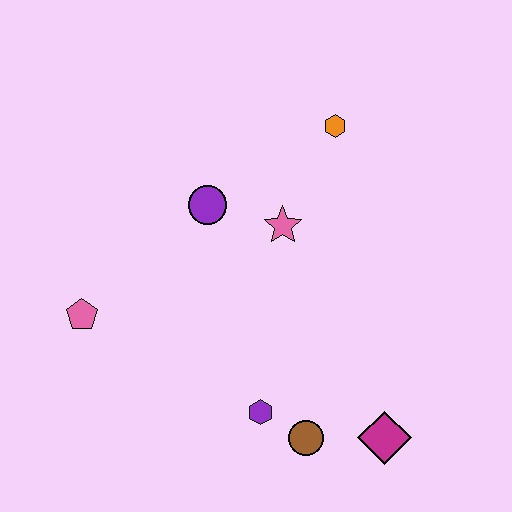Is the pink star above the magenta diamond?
Yes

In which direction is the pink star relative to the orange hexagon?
The pink star is below the orange hexagon.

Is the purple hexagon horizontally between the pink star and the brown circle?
No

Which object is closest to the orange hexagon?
The pink star is closest to the orange hexagon.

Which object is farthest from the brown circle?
The orange hexagon is farthest from the brown circle.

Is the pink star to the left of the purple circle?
No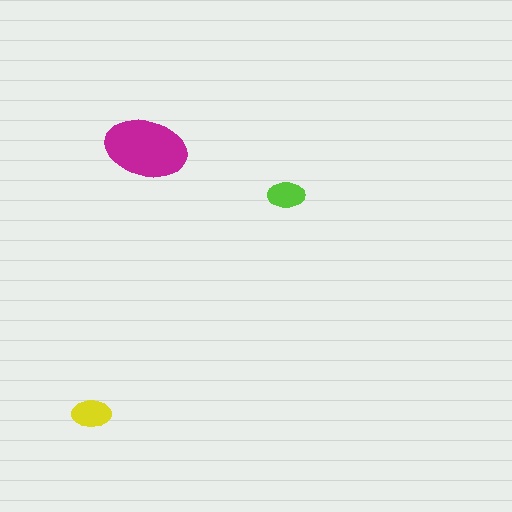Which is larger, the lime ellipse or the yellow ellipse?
The yellow one.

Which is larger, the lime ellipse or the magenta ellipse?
The magenta one.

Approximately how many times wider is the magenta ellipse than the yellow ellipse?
About 2 times wider.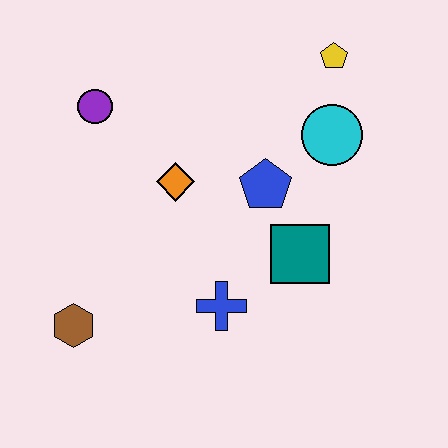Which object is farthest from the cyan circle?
The brown hexagon is farthest from the cyan circle.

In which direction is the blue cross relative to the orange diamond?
The blue cross is below the orange diamond.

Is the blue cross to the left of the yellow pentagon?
Yes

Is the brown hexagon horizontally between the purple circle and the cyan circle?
No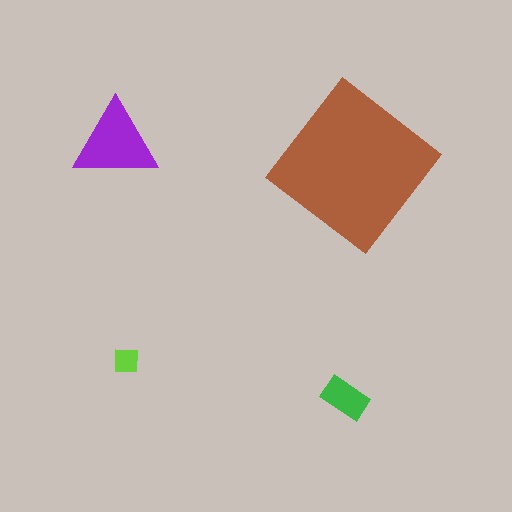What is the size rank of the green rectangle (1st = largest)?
3rd.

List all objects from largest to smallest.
The brown diamond, the purple triangle, the green rectangle, the lime square.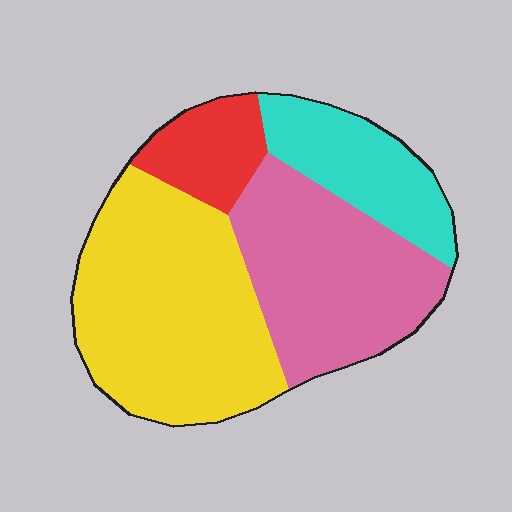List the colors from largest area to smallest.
From largest to smallest: yellow, pink, cyan, red.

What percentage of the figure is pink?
Pink covers roughly 30% of the figure.